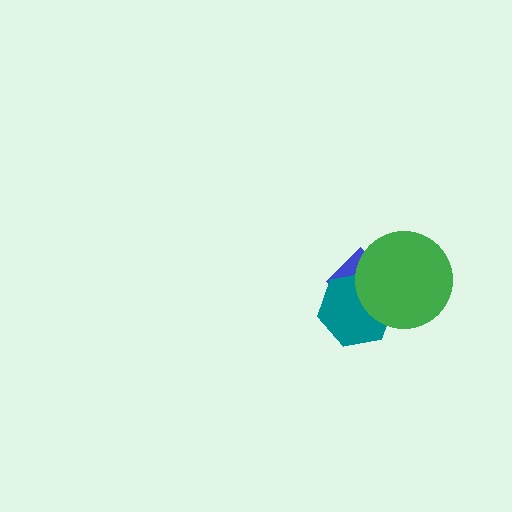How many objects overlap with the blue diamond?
2 objects overlap with the blue diamond.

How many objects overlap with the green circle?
2 objects overlap with the green circle.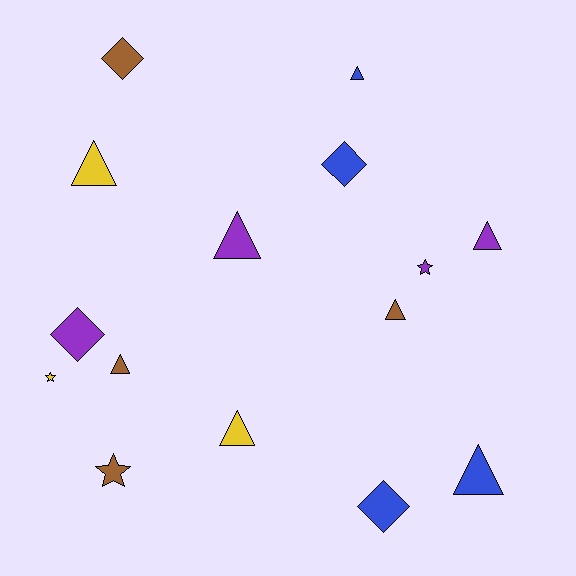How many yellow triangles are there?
There are 2 yellow triangles.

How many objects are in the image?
There are 15 objects.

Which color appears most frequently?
Brown, with 4 objects.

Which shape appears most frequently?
Triangle, with 8 objects.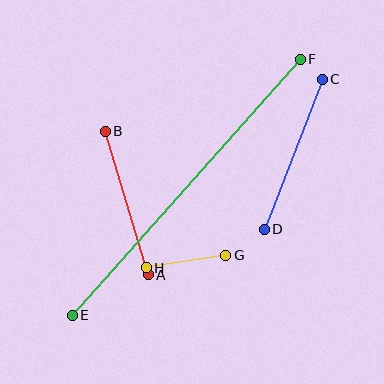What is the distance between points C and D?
The distance is approximately 161 pixels.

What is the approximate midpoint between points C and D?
The midpoint is at approximately (293, 154) pixels.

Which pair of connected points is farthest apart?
Points E and F are farthest apart.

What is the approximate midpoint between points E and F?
The midpoint is at approximately (186, 187) pixels.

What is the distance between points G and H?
The distance is approximately 81 pixels.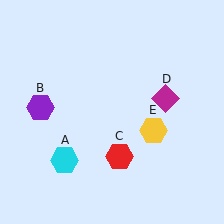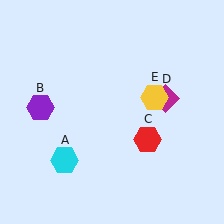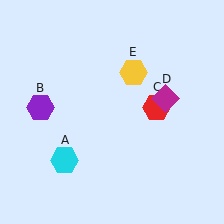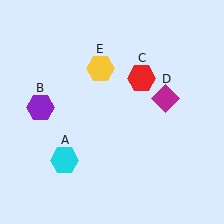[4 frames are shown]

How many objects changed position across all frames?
2 objects changed position: red hexagon (object C), yellow hexagon (object E).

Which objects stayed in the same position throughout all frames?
Cyan hexagon (object A) and purple hexagon (object B) and magenta diamond (object D) remained stationary.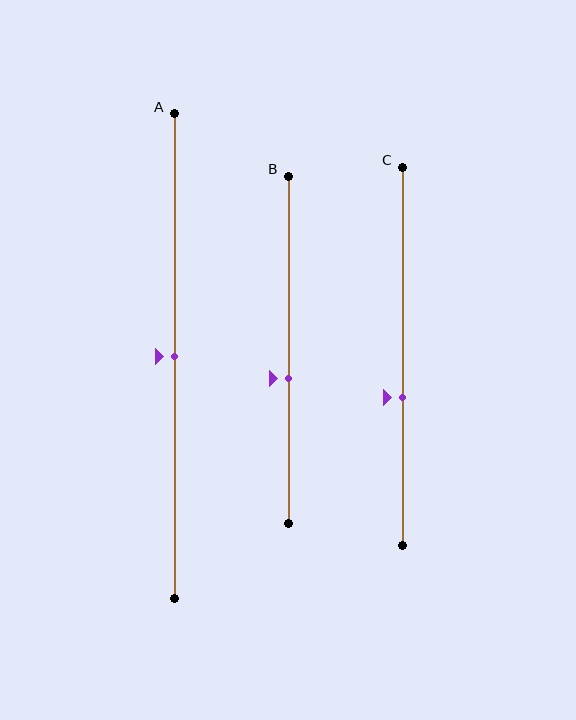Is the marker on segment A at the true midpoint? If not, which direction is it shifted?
Yes, the marker on segment A is at the true midpoint.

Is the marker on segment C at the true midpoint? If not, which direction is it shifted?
No, the marker on segment C is shifted downward by about 11% of the segment length.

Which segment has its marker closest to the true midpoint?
Segment A has its marker closest to the true midpoint.